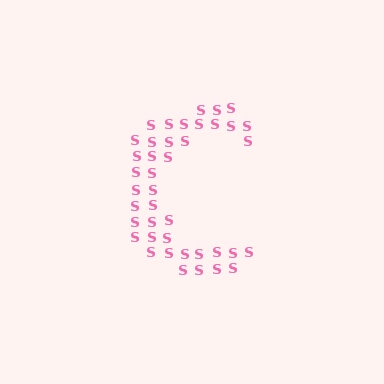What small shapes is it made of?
It is made of small letter S's.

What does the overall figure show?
The overall figure shows the letter C.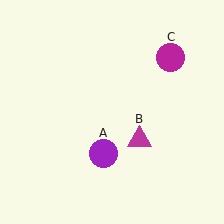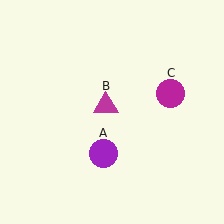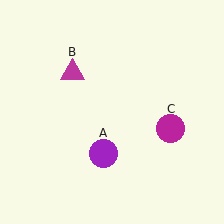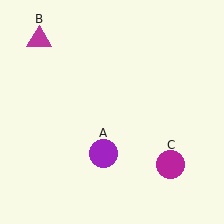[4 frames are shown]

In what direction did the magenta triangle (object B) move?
The magenta triangle (object B) moved up and to the left.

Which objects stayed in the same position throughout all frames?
Purple circle (object A) remained stationary.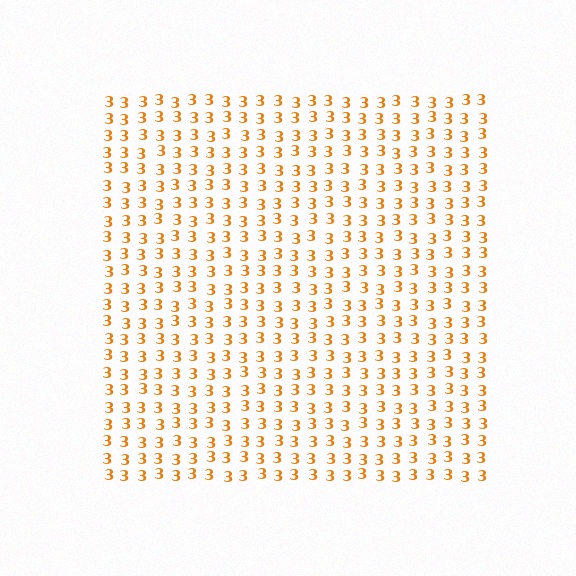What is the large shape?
The large shape is a square.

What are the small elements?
The small elements are digit 3's.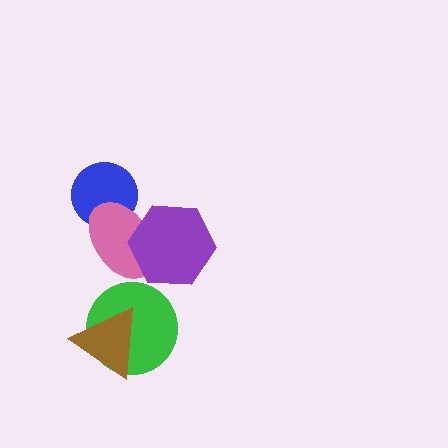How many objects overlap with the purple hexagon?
1 object overlaps with the purple hexagon.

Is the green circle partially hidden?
Yes, it is partially covered by another shape.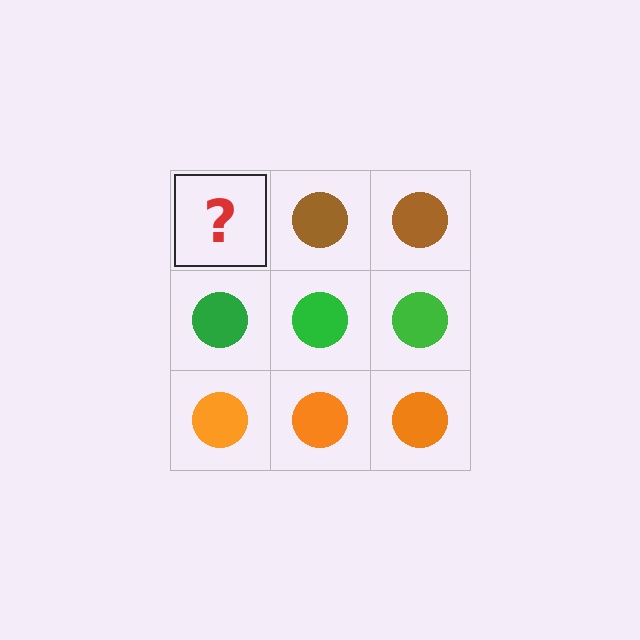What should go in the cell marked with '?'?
The missing cell should contain a brown circle.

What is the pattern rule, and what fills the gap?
The rule is that each row has a consistent color. The gap should be filled with a brown circle.